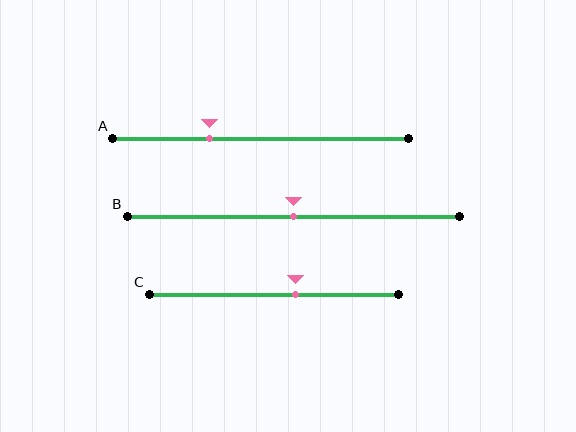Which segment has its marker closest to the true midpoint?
Segment B has its marker closest to the true midpoint.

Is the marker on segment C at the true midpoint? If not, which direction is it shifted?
No, the marker on segment C is shifted to the right by about 9% of the segment length.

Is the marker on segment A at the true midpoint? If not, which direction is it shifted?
No, the marker on segment A is shifted to the left by about 17% of the segment length.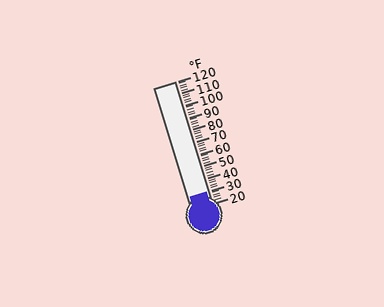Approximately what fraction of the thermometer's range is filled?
The thermometer is filled to approximately 10% of its range.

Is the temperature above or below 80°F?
The temperature is below 80°F.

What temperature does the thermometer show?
The thermometer shows approximately 30°F.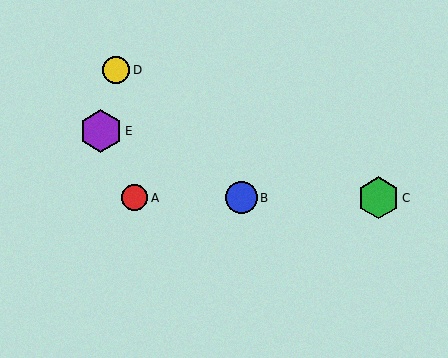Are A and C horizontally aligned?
Yes, both are at y≈198.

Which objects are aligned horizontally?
Objects A, B, C are aligned horizontally.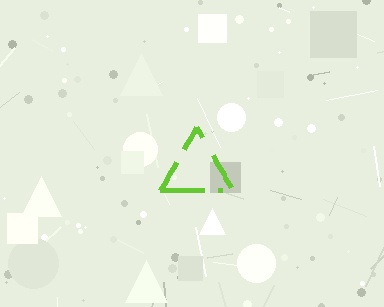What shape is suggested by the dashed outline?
The dashed outline suggests a triangle.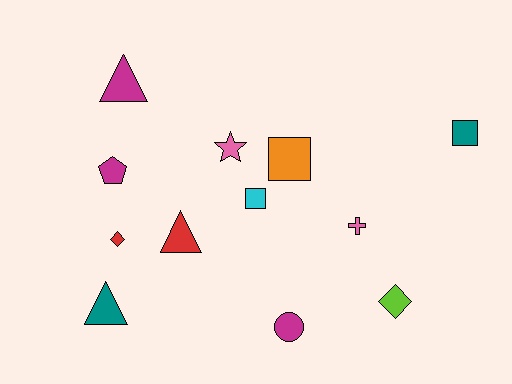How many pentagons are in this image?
There is 1 pentagon.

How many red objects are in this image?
There are 2 red objects.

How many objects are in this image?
There are 12 objects.